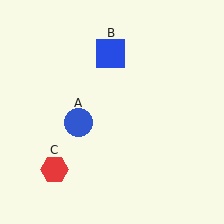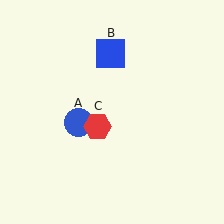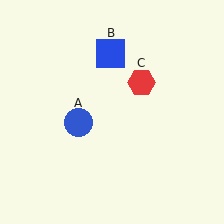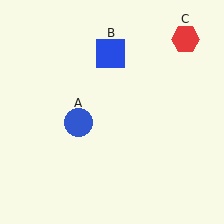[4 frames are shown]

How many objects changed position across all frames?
1 object changed position: red hexagon (object C).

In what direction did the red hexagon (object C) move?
The red hexagon (object C) moved up and to the right.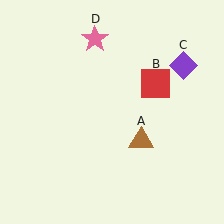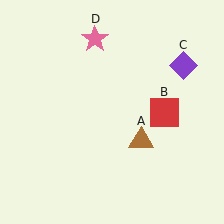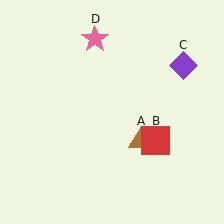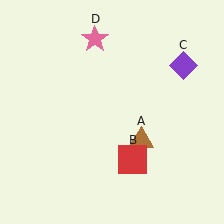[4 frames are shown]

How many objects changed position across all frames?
1 object changed position: red square (object B).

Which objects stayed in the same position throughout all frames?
Brown triangle (object A) and purple diamond (object C) and pink star (object D) remained stationary.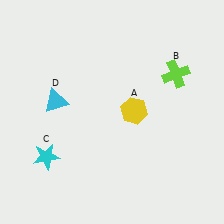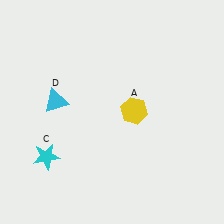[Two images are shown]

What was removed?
The lime cross (B) was removed in Image 2.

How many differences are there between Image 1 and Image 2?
There is 1 difference between the two images.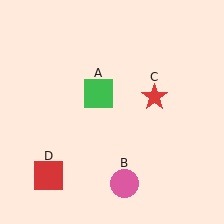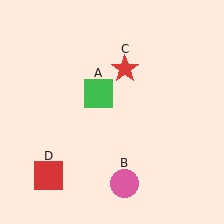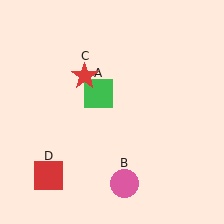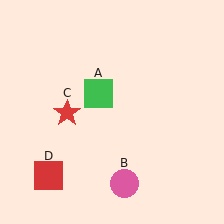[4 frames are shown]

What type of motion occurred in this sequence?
The red star (object C) rotated counterclockwise around the center of the scene.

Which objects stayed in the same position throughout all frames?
Green square (object A) and pink circle (object B) and red square (object D) remained stationary.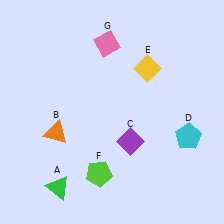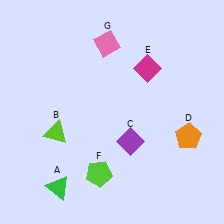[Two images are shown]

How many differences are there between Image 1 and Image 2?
There are 3 differences between the two images.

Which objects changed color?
B changed from orange to lime. D changed from cyan to orange. E changed from yellow to magenta.